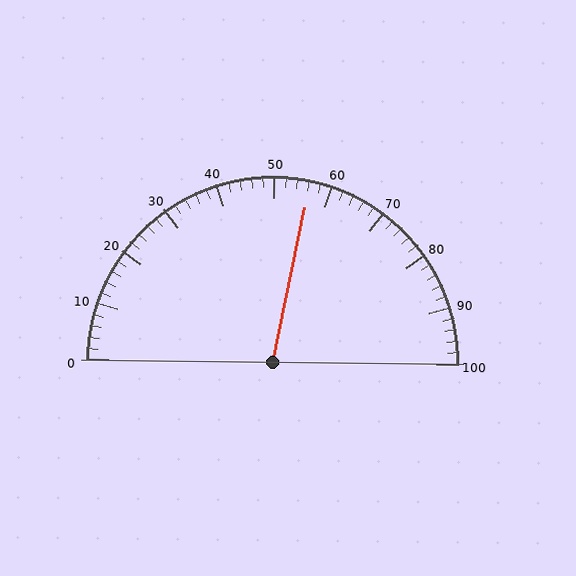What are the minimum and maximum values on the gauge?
The gauge ranges from 0 to 100.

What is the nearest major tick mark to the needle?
The nearest major tick mark is 60.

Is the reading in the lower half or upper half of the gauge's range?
The reading is in the upper half of the range (0 to 100).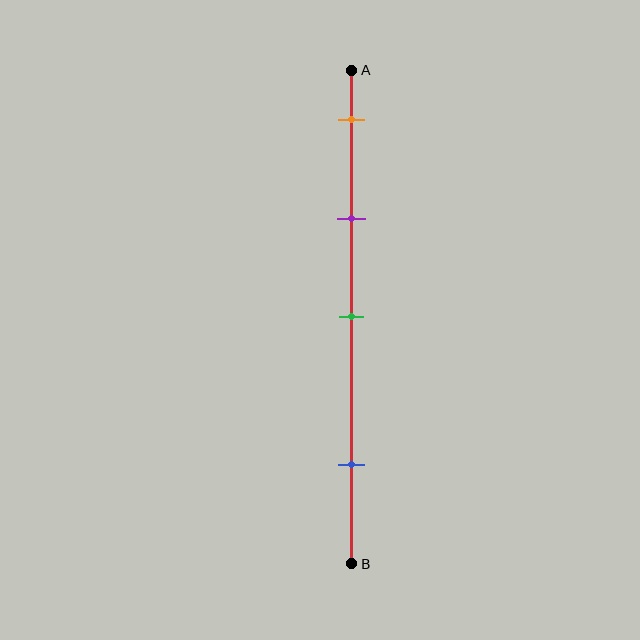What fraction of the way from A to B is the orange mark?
The orange mark is approximately 10% (0.1) of the way from A to B.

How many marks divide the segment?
There are 4 marks dividing the segment.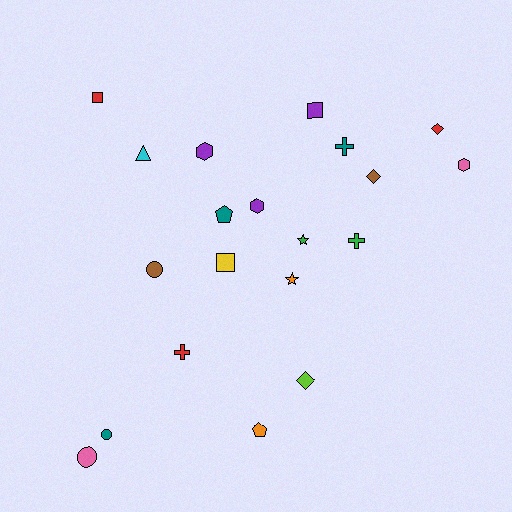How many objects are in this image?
There are 20 objects.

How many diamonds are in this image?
There are 3 diamonds.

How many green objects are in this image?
There are 2 green objects.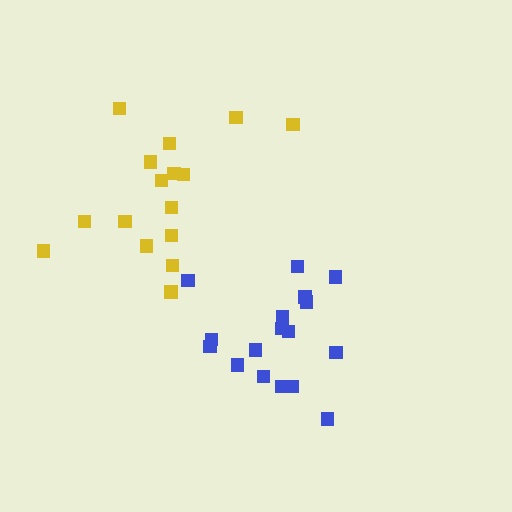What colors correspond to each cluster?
The clusters are colored: blue, yellow.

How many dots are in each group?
Group 1: 17 dots, Group 2: 16 dots (33 total).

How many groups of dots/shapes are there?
There are 2 groups.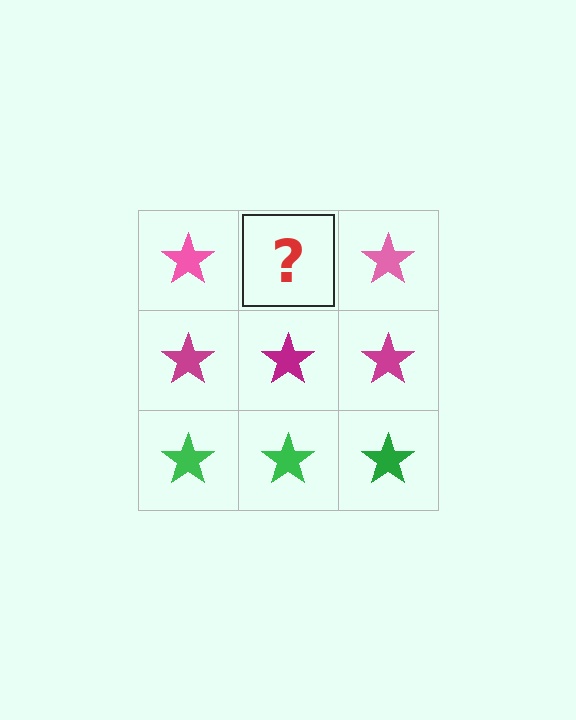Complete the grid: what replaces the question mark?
The question mark should be replaced with a pink star.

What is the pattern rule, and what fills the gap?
The rule is that each row has a consistent color. The gap should be filled with a pink star.